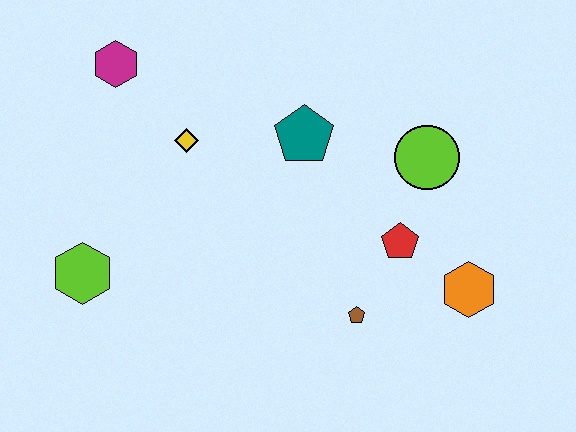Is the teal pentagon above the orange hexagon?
Yes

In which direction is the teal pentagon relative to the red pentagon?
The teal pentagon is above the red pentagon.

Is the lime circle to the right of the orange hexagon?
No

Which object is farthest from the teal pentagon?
The lime hexagon is farthest from the teal pentagon.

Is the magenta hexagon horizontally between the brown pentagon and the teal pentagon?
No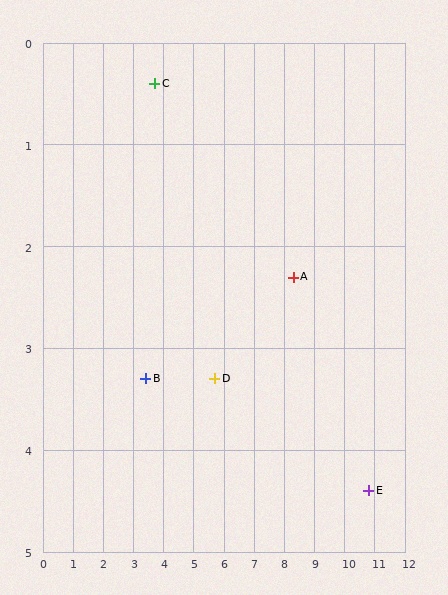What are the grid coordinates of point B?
Point B is at approximately (3.4, 3.3).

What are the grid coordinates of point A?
Point A is at approximately (8.3, 2.3).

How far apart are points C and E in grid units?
Points C and E are about 8.1 grid units apart.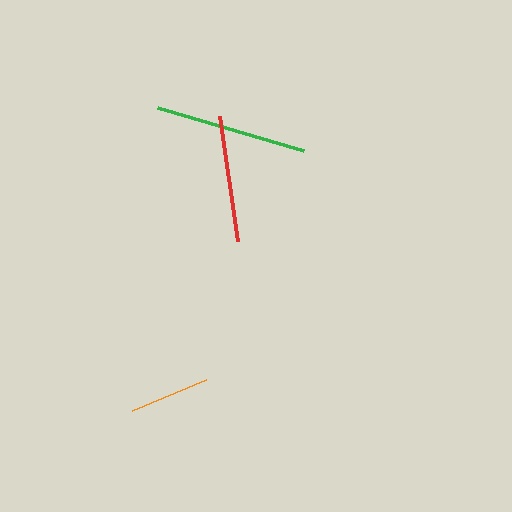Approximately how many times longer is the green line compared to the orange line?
The green line is approximately 1.9 times the length of the orange line.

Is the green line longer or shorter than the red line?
The green line is longer than the red line.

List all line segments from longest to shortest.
From longest to shortest: green, red, orange.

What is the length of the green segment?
The green segment is approximately 152 pixels long.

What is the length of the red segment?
The red segment is approximately 127 pixels long.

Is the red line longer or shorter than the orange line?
The red line is longer than the orange line.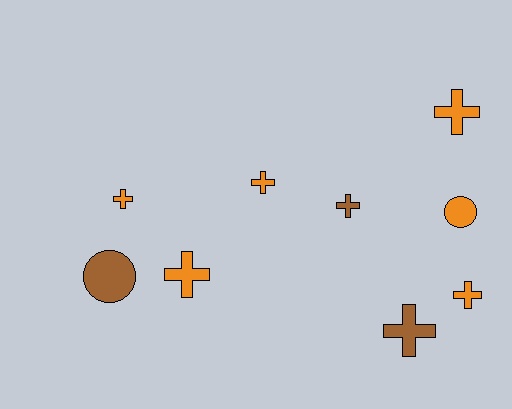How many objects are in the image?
There are 9 objects.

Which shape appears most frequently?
Cross, with 7 objects.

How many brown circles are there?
There is 1 brown circle.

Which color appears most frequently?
Orange, with 6 objects.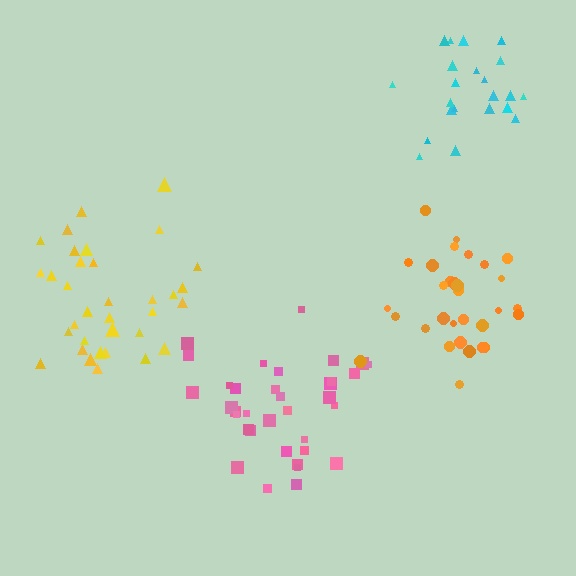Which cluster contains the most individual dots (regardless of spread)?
Pink (35).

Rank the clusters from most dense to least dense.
orange, pink, cyan, yellow.